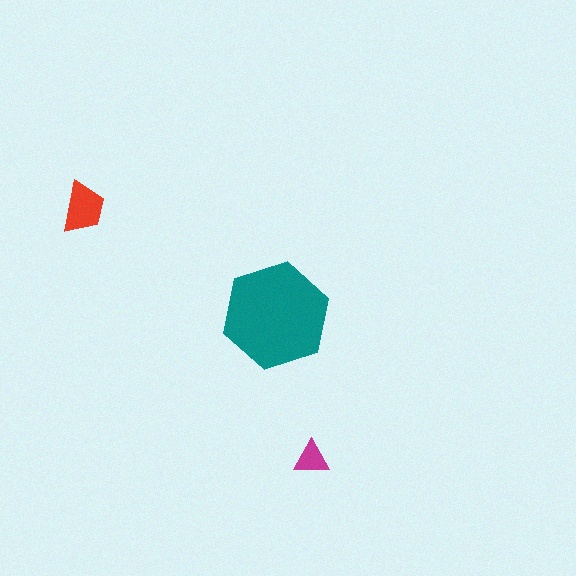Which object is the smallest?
The magenta triangle.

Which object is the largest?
The teal hexagon.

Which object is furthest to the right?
The magenta triangle is rightmost.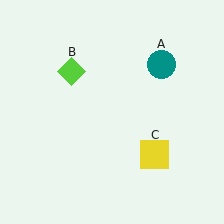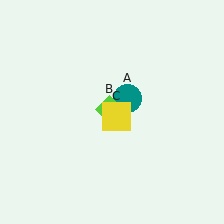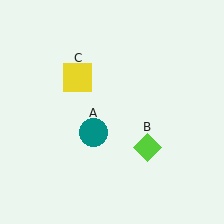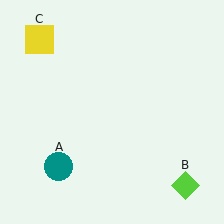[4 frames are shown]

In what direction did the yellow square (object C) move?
The yellow square (object C) moved up and to the left.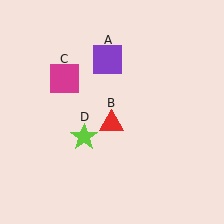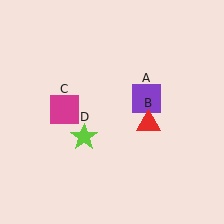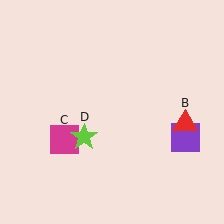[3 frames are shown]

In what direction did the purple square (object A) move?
The purple square (object A) moved down and to the right.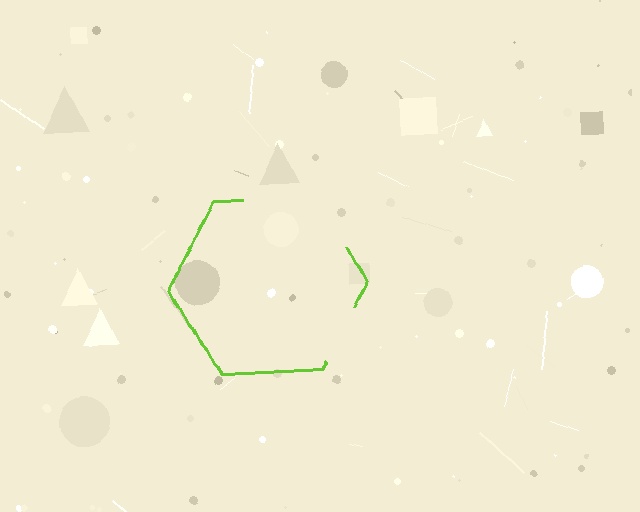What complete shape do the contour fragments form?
The contour fragments form a hexagon.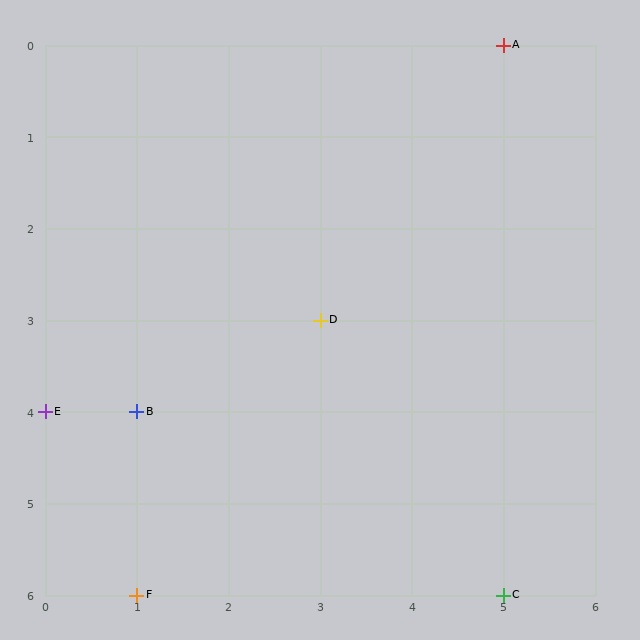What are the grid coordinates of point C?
Point C is at grid coordinates (5, 6).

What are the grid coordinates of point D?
Point D is at grid coordinates (3, 3).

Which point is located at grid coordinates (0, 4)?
Point E is at (0, 4).